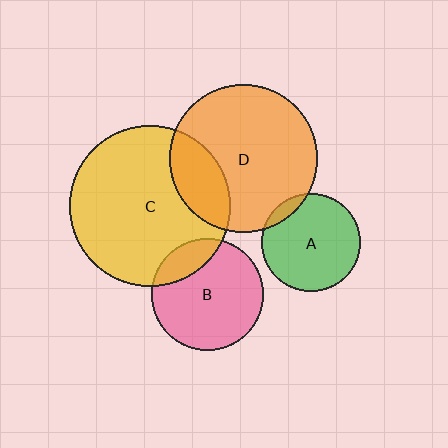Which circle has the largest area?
Circle C (yellow).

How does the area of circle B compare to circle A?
Approximately 1.3 times.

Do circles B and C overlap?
Yes.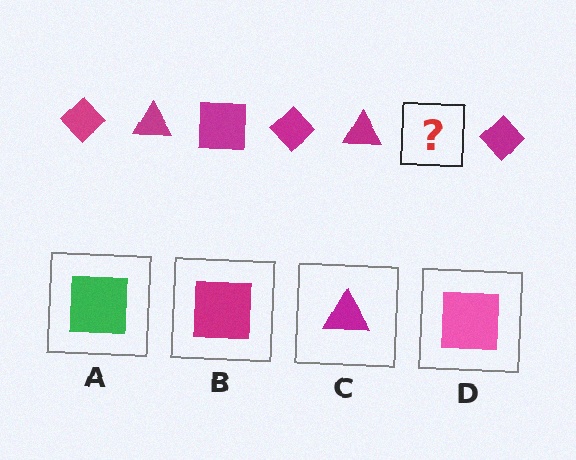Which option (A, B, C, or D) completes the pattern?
B.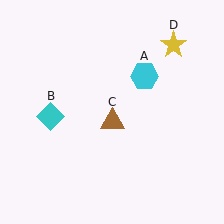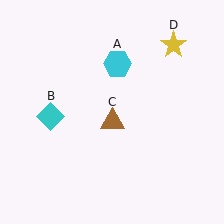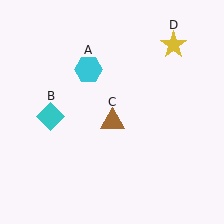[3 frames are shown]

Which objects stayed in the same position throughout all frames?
Cyan diamond (object B) and brown triangle (object C) and yellow star (object D) remained stationary.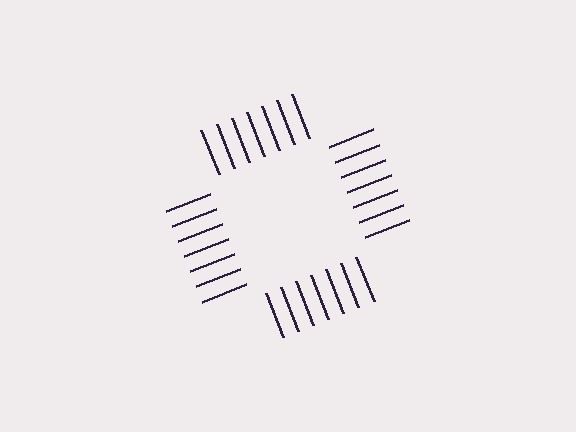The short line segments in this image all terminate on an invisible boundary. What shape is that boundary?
An illusory square — the line segments terminate on its edges but no continuous stroke is drawn.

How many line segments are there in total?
28 — 7 along each of the 4 edges.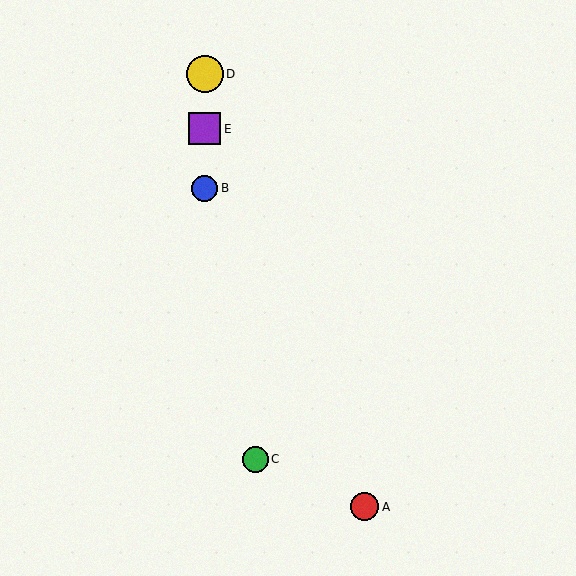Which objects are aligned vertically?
Objects B, D, E are aligned vertically.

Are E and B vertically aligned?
Yes, both are at x≈205.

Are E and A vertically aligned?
No, E is at x≈205 and A is at x≈365.